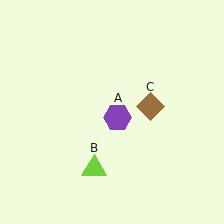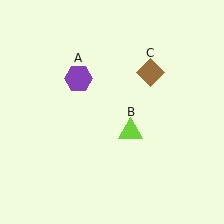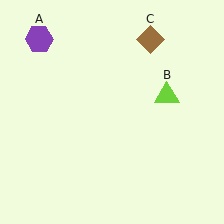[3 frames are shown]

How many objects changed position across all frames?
3 objects changed position: purple hexagon (object A), lime triangle (object B), brown diamond (object C).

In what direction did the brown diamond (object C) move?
The brown diamond (object C) moved up.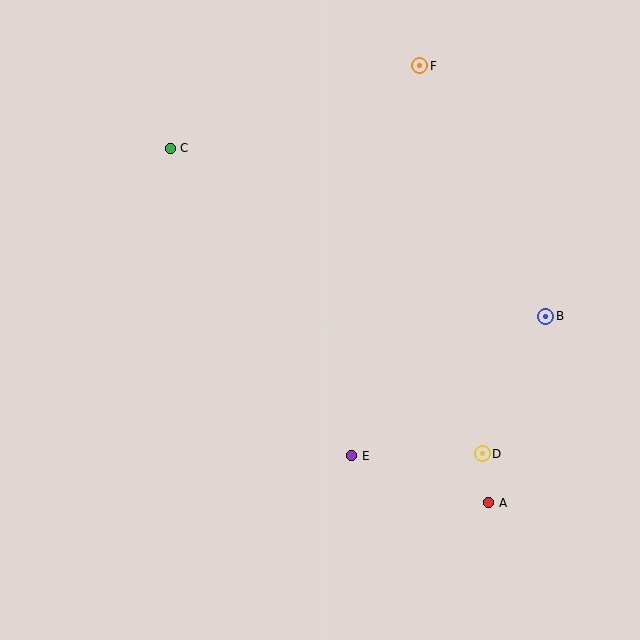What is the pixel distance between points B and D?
The distance between B and D is 151 pixels.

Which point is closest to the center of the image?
Point E at (352, 456) is closest to the center.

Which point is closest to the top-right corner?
Point F is closest to the top-right corner.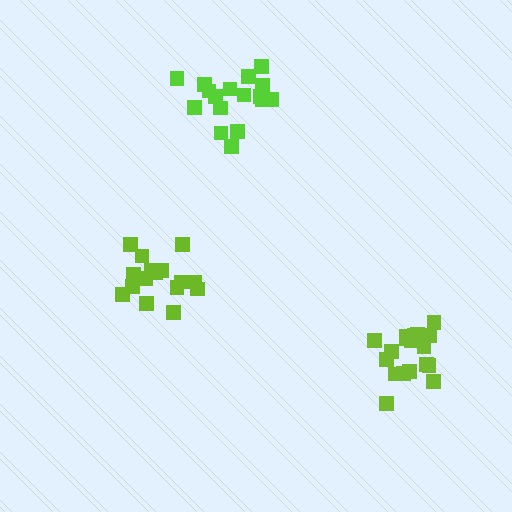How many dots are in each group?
Group 1: 16 dots, Group 2: 17 dots, Group 3: 18 dots (51 total).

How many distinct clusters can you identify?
There are 3 distinct clusters.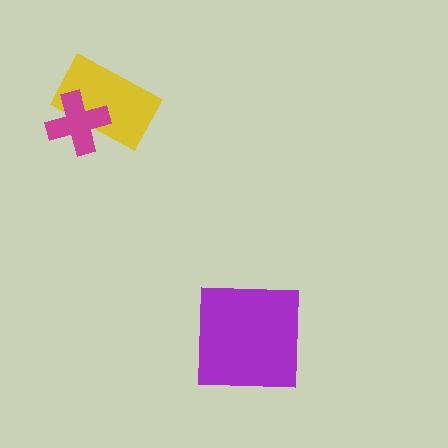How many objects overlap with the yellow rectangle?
1 object overlaps with the yellow rectangle.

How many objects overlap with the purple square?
0 objects overlap with the purple square.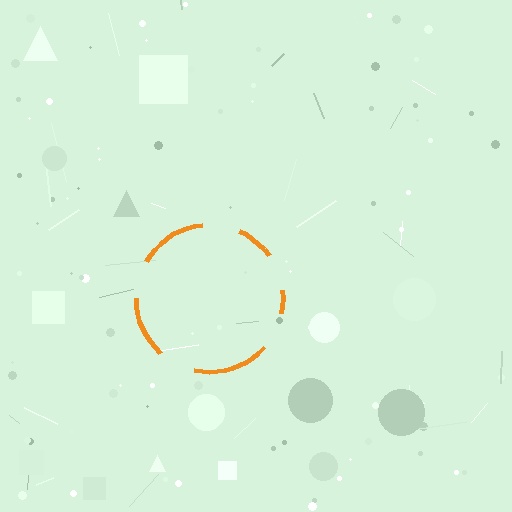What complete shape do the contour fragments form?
The contour fragments form a circle.